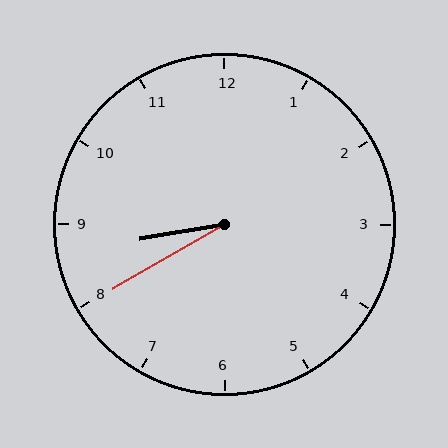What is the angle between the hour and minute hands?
Approximately 20 degrees.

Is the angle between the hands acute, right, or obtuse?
It is acute.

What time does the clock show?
8:40.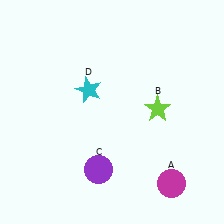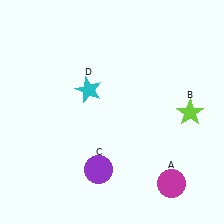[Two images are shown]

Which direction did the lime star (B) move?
The lime star (B) moved right.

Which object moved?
The lime star (B) moved right.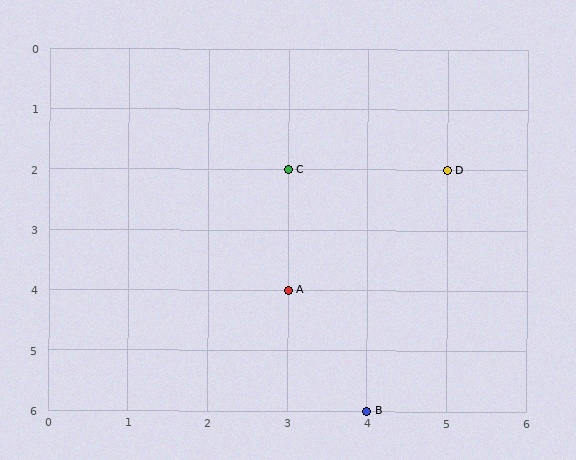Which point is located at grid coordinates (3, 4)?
Point A is at (3, 4).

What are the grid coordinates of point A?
Point A is at grid coordinates (3, 4).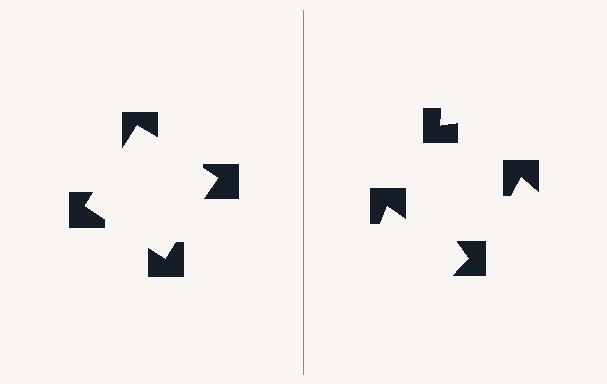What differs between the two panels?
The notched squares are positioned identically on both sides; only the wedge orientations differ. On the left they align to a square; on the right they are misaligned.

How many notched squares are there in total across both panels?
8 — 4 on each side.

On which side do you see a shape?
An illusory square appears on the left side. On the right side the wedge cuts are rotated, so no coherent shape forms.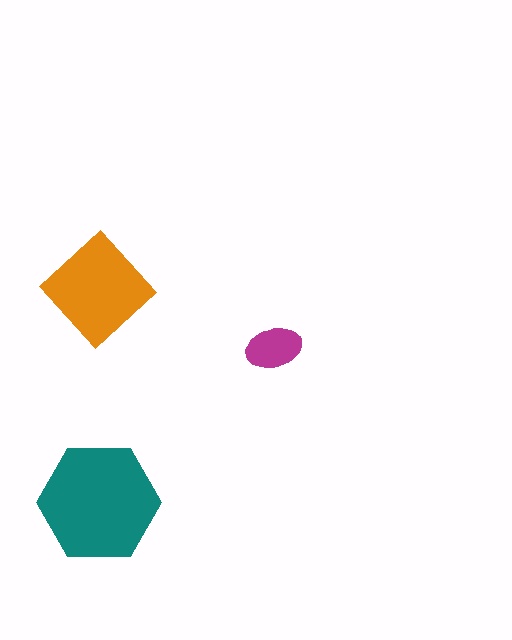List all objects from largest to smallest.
The teal hexagon, the orange diamond, the magenta ellipse.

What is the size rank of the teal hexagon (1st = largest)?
1st.